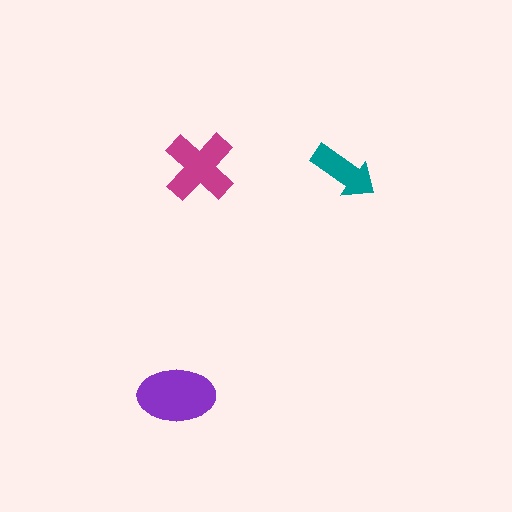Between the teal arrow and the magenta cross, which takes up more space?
The magenta cross.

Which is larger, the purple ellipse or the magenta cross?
The purple ellipse.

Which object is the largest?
The purple ellipse.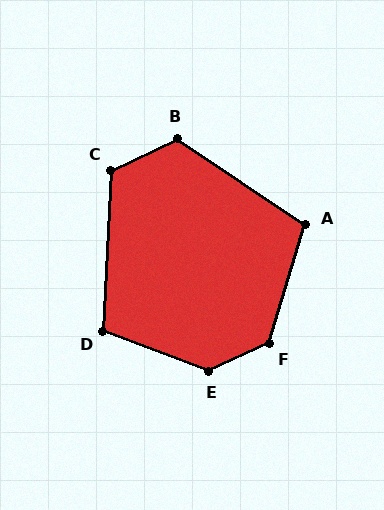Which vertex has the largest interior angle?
E, at approximately 135 degrees.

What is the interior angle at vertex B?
Approximately 120 degrees (obtuse).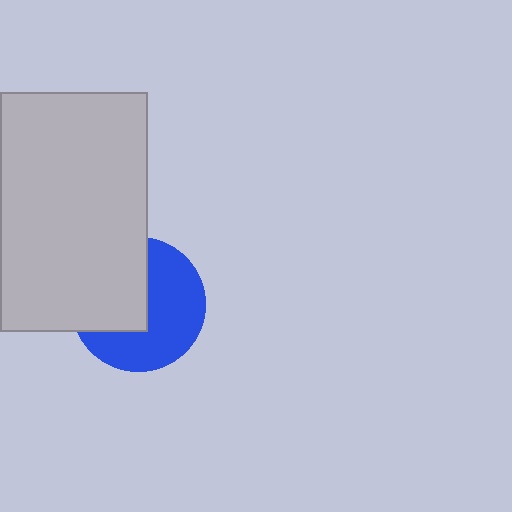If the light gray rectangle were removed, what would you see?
You would see the complete blue circle.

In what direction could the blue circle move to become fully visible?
The blue circle could move right. That would shift it out from behind the light gray rectangle entirely.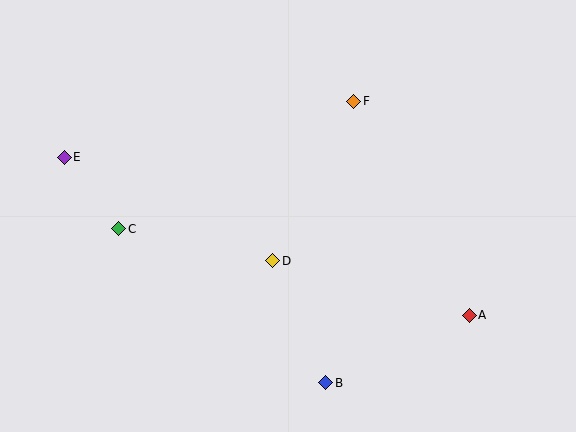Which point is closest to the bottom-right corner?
Point A is closest to the bottom-right corner.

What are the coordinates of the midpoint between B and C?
The midpoint between B and C is at (222, 306).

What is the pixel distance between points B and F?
The distance between B and F is 283 pixels.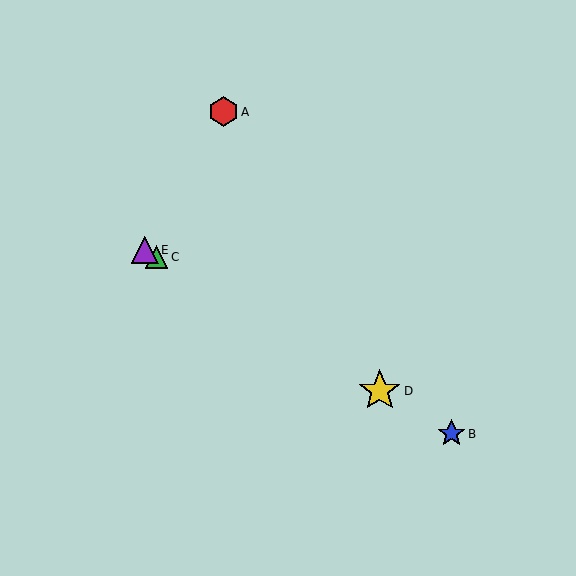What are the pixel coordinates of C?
Object C is at (156, 257).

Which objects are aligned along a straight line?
Objects B, C, D, E are aligned along a straight line.